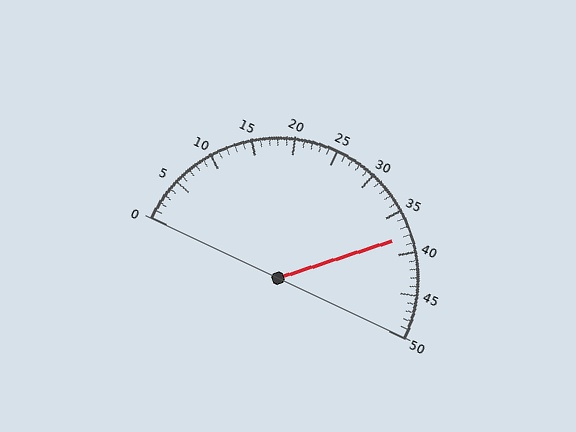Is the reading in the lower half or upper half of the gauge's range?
The reading is in the upper half of the range (0 to 50).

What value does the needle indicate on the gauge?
The needle indicates approximately 38.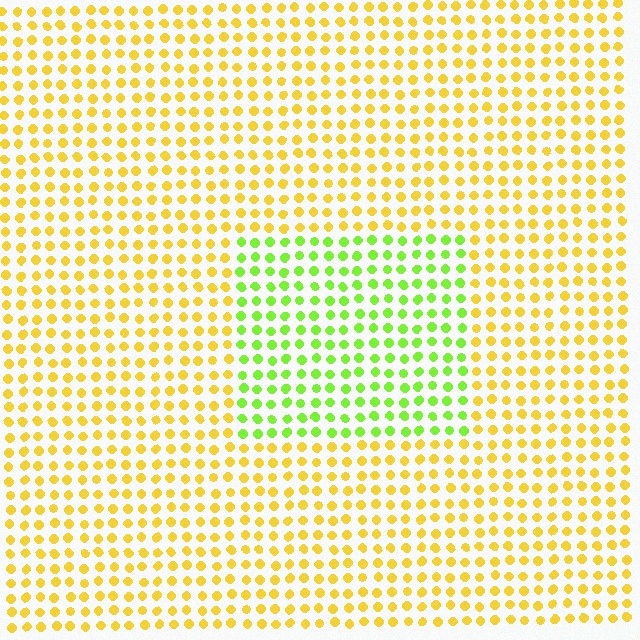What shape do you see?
I see a rectangle.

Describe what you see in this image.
The image is filled with small yellow elements in a uniform arrangement. A rectangle-shaped region is visible where the elements are tinted to a slightly different hue, forming a subtle color boundary.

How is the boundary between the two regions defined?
The boundary is defined purely by a slight shift in hue (about 49 degrees). Spacing, size, and orientation are identical on both sides.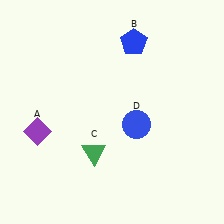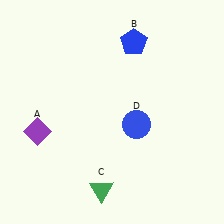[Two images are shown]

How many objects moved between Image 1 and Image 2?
1 object moved between the two images.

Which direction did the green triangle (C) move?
The green triangle (C) moved down.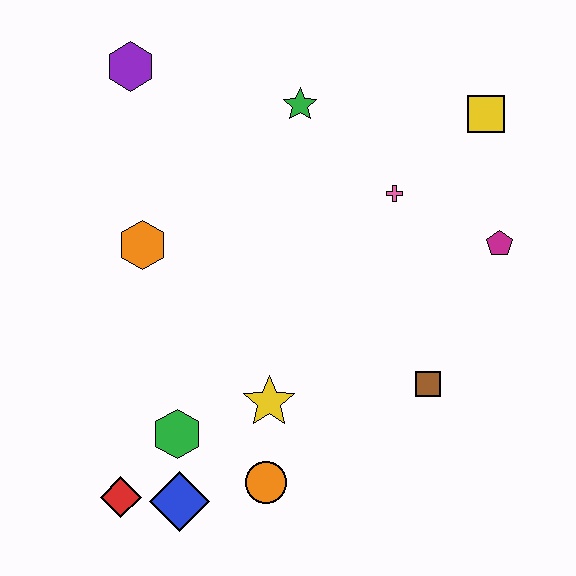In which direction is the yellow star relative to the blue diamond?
The yellow star is above the blue diamond.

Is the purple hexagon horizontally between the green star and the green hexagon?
No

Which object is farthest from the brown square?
The purple hexagon is farthest from the brown square.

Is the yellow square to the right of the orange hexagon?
Yes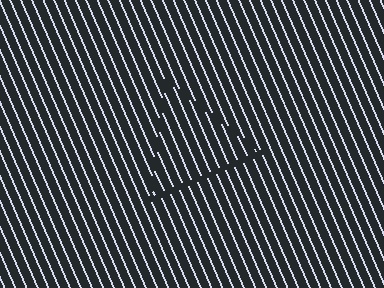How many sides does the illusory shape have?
3 sides — the line-ends trace a triangle.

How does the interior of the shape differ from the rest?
The interior of the shape contains the same grating, shifted by half a period — the contour is defined by the phase discontinuity where line-ends from the inner and outer gratings abut.